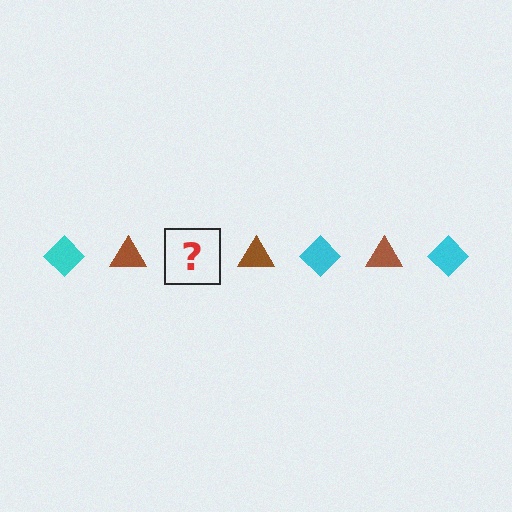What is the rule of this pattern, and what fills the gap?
The rule is that the pattern alternates between cyan diamond and brown triangle. The gap should be filled with a cyan diamond.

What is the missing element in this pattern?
The missing element is a cyan diamond.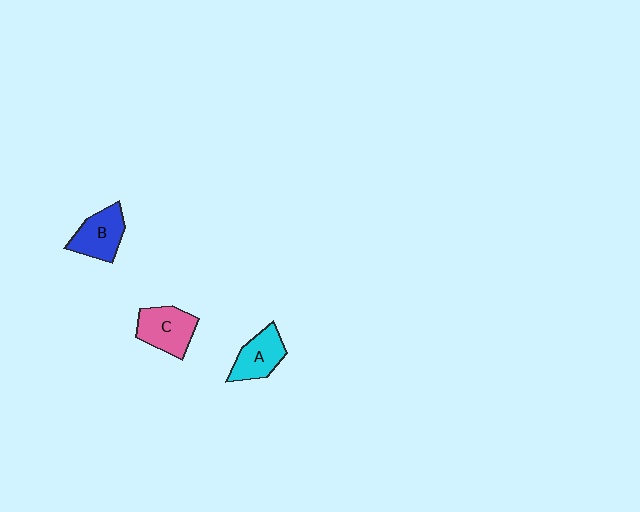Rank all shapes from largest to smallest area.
From largest to smallest: C (pink), B (blue), A (cyan).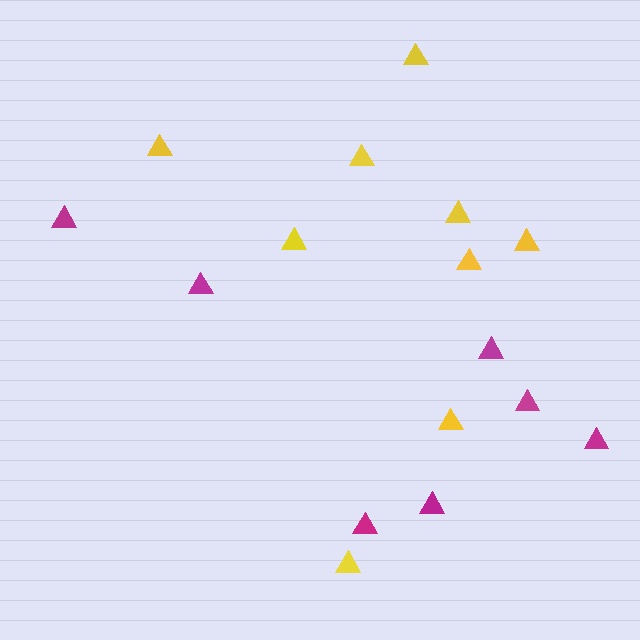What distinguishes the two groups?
There are 2 groups: one group of yellow triangles (9) and one group of magenta triangles (7).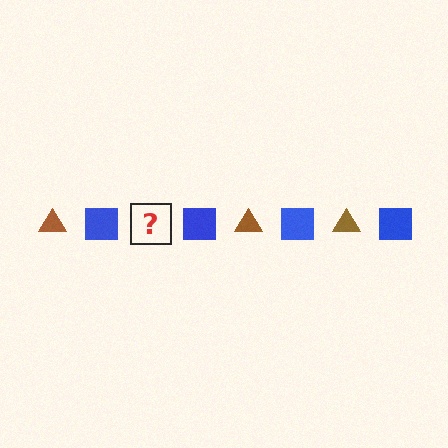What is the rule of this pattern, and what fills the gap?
The rule is that the pattern alternates between brown triangle and blue square. The gap should be filled with a brown triangle.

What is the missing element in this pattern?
The missing element is a brown triangle.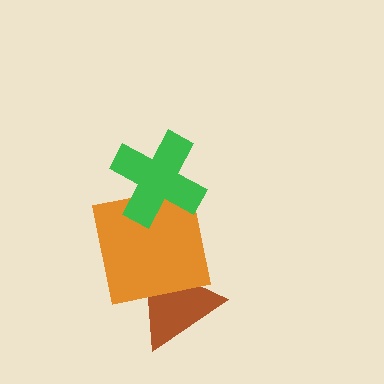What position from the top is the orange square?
The orange square is 2nd from the top.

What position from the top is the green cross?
The green cross is 1st from the top.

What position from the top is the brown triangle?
The brown triangle is 3rd from the top.